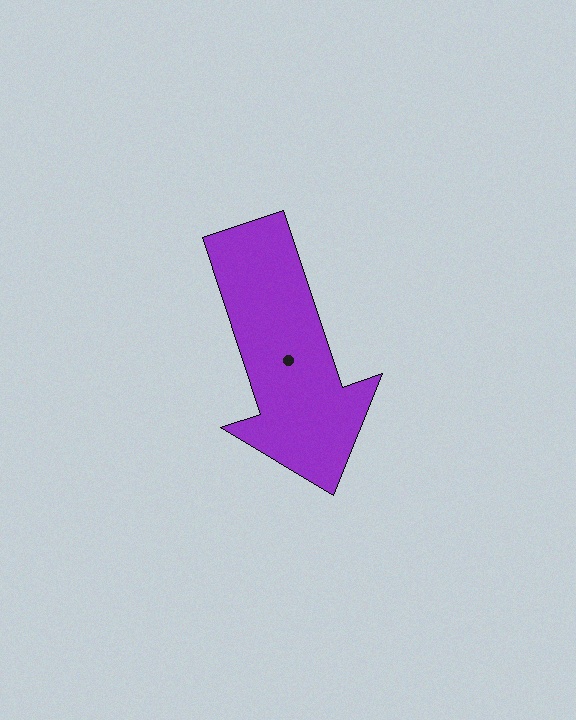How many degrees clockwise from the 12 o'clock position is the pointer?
Approximately 162 degrees.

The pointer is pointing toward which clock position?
Roughly 5 o'clock.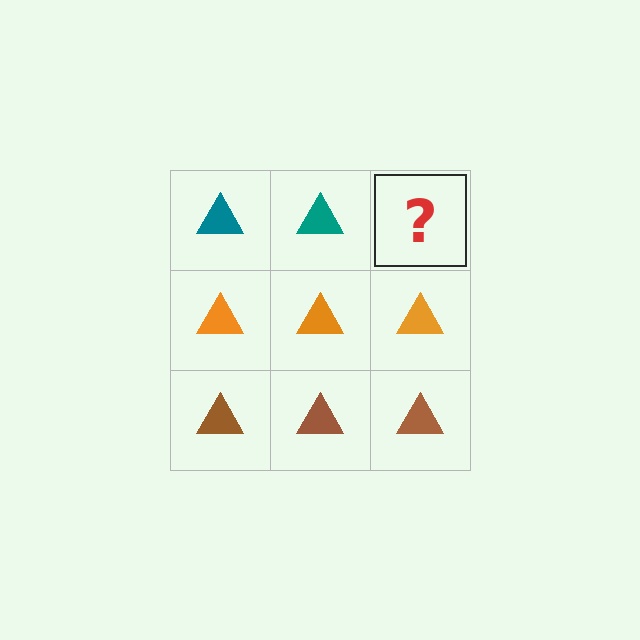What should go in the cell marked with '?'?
The missing cell should contain a teal triangle.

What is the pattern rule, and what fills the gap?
The rule is that each row has a consistent color. The gap should be filled with a teal triangle.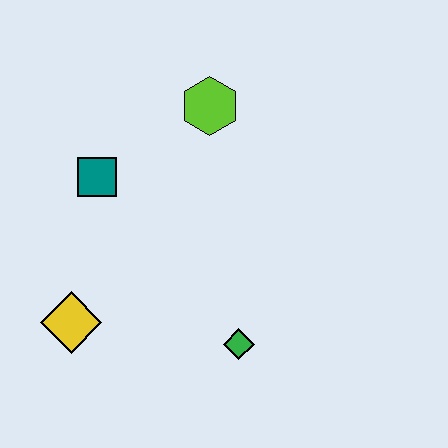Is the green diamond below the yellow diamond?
Yes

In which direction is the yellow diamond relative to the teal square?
The yellow diamond is below the teal square.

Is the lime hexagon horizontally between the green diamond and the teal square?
Yes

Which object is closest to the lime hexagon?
The teal square is closest to the lime hexagon.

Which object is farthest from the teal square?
The green diamond is farthest from the teal square.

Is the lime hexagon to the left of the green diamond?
Yes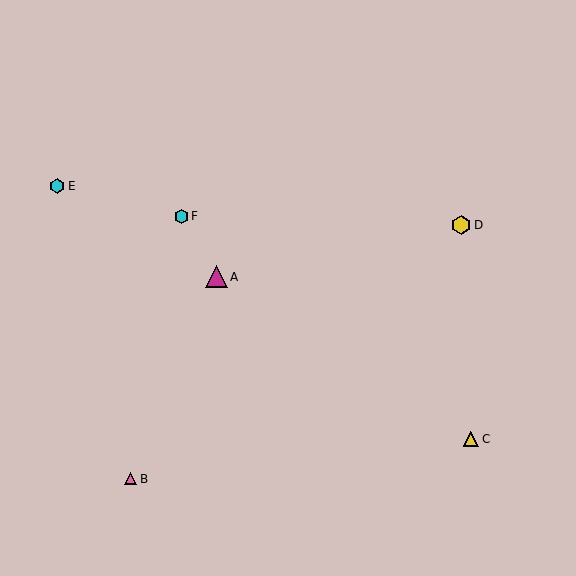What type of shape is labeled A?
Shape A is a magenta triangle.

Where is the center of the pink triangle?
The center of the pink triangle is at (130, 479).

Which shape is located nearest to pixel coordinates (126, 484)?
The pink triangle (labeled B) at (130, 479) is nearest to that location.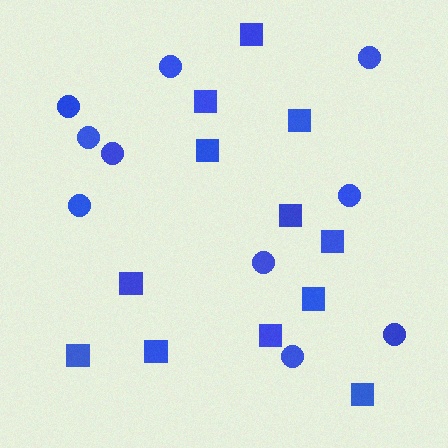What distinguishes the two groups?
There are 2 groups: one group of circles (10) and one group of squares (12).